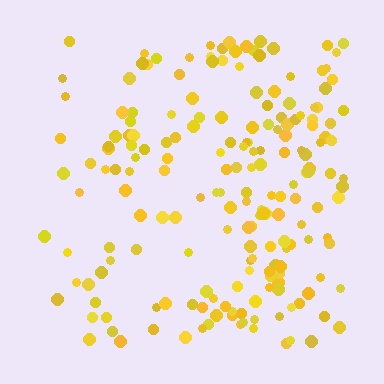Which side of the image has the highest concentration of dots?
The right.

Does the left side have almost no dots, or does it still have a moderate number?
Still a moderate number, just noticeably fewer than the right.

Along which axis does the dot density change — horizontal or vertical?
Horizontal.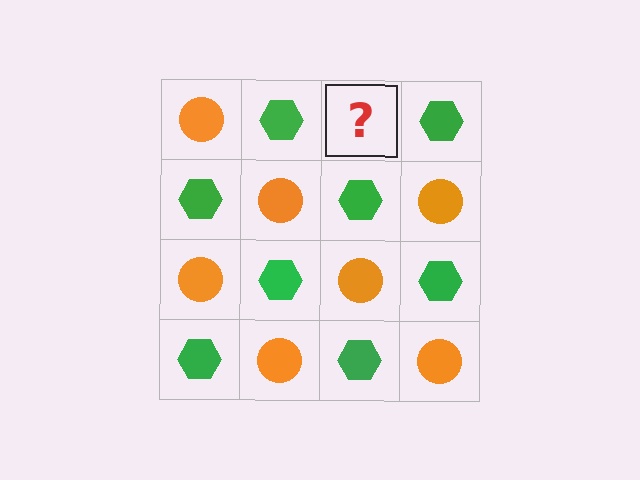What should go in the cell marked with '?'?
The missing cell should contain an orange circle.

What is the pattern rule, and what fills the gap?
The rule is that it alternates orange circle and green hexagon in a checkerboard pattern. The gap should be filled with an orange circle.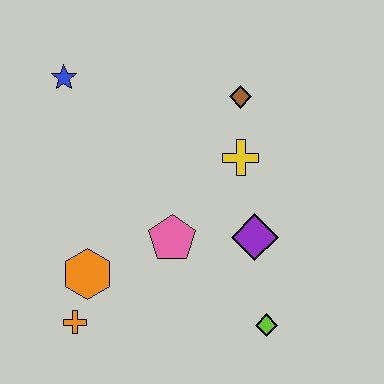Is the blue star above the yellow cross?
Yes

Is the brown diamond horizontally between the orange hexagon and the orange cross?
No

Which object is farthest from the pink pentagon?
The blue star is farthest from the pink pentagon.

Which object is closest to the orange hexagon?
The orange cross is closest to the orange hexagon.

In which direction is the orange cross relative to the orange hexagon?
The orange cross is below the orange hexagon.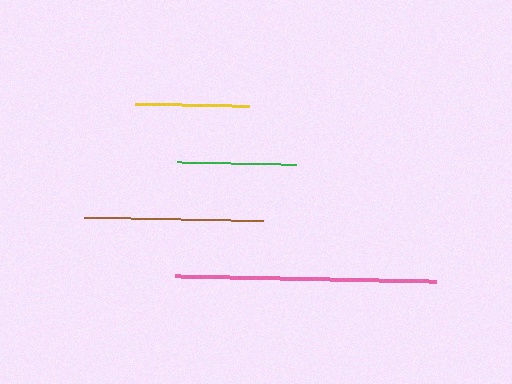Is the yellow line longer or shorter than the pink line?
The pink line is longer than the yellow line.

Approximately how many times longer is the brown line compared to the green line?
The brown line is approximately 1.5 times the length of the green line.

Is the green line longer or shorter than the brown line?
The brown line is longer than the green line.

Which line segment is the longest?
The pink line is the longest at approximately 261 pixels.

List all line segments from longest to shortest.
From longest to shortest: pink, brown, green, yellow.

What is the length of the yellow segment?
The yellow segment is approximately 114 pixels long.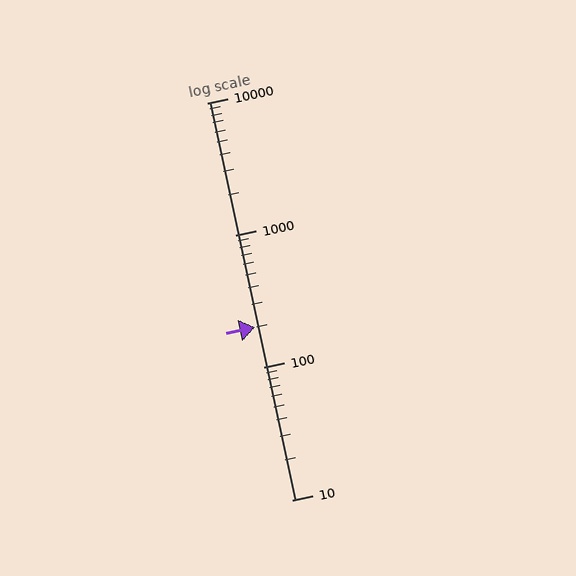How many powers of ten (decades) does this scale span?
The scale spans 3 decades, from 10 to 10000.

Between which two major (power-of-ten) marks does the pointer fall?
The pointer is between 100 and 1000.